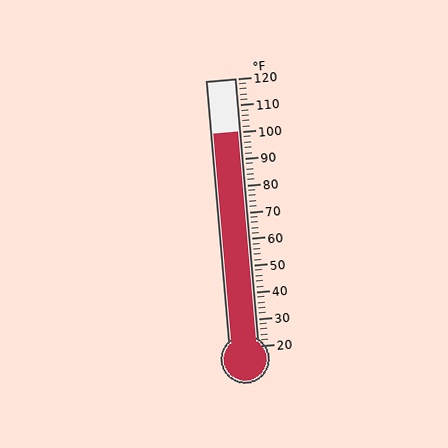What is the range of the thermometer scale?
The thermometer scale ranges from 20°F to 120°F.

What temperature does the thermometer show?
The thermometer shows approximately 100°F.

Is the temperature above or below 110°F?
The temperature is below 110°F.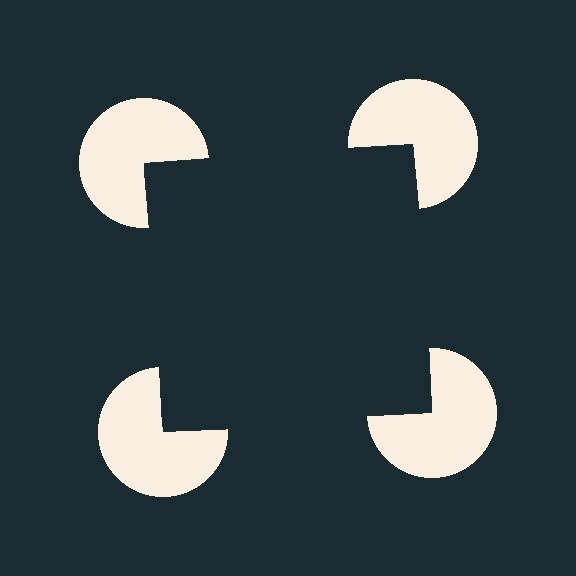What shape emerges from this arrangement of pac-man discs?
An illusory square — its edges are inferred from the aligned wedge cuts in the pac-man discs, not physically drawn.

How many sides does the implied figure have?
4 sides.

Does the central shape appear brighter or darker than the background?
It typically appears slightly darker than the background, even though no actual brightness change is drawn.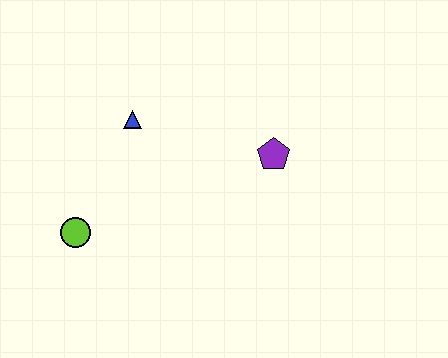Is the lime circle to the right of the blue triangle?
No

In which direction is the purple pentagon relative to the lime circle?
The purple pentagon is to the right of the lime circle.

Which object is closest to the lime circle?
The blue triangle is closest to the lime circle.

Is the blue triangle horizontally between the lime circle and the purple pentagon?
Yes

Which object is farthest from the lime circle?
The purple pentagon is farthest from the lime circle.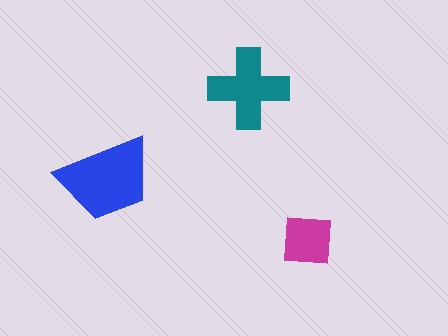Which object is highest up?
The teal cross is topmost.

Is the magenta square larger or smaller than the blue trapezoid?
Smaller.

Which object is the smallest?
The magenta square.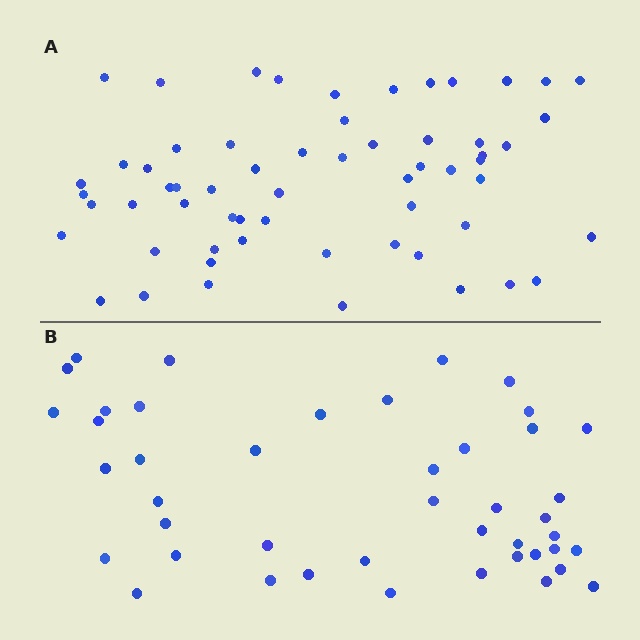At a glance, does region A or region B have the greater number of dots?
Region A (the top region) has more dots.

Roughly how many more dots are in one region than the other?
Region A has approximately 15 more dots than region B.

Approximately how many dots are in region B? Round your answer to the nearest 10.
About 40 dots. (The exact count is 44, which rounds to 40.)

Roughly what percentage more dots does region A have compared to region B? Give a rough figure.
About 35% more.